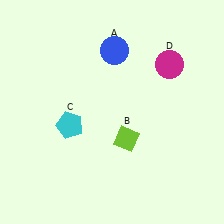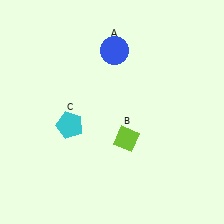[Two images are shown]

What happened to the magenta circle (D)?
The magenta circle (D) was removed in Image 2. It was in the top-right area of Image 1.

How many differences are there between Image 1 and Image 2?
There is 1 difference between the two images.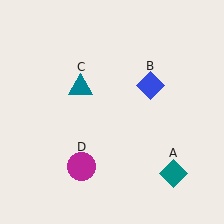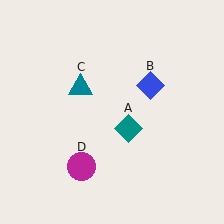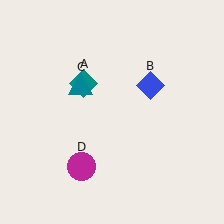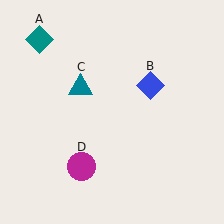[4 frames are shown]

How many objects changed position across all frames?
1 object changed position: teal diamond (object A).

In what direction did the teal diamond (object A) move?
The teal diamond (object A) moved up and to the left.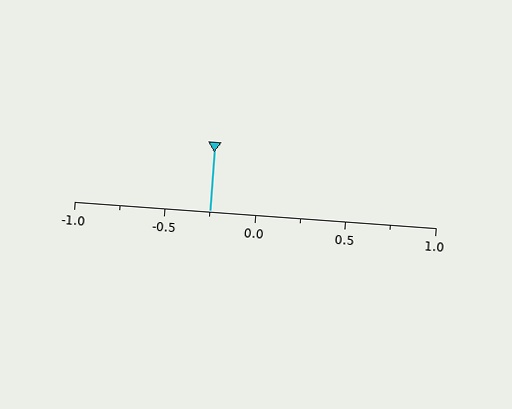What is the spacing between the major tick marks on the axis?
The major ticks are spaced 0.5 apart.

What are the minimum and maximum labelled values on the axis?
The axis runs from -1.0 to 1.0.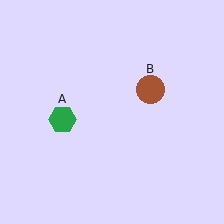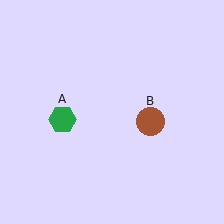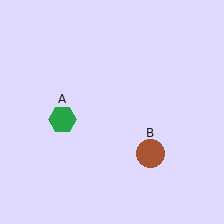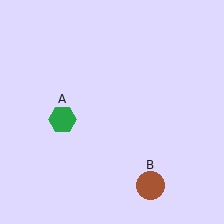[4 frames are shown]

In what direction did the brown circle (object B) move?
The brown circle (object B) moved down.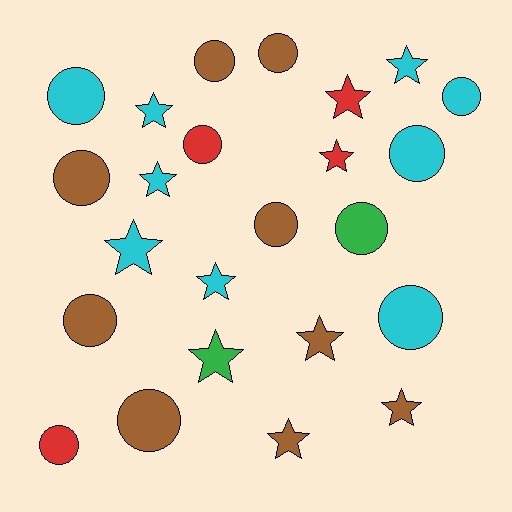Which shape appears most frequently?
Circle, with 13 objects.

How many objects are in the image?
There are 24 objects.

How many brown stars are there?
There are 3 brown stars.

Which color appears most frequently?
Cyan, with 9 objects.